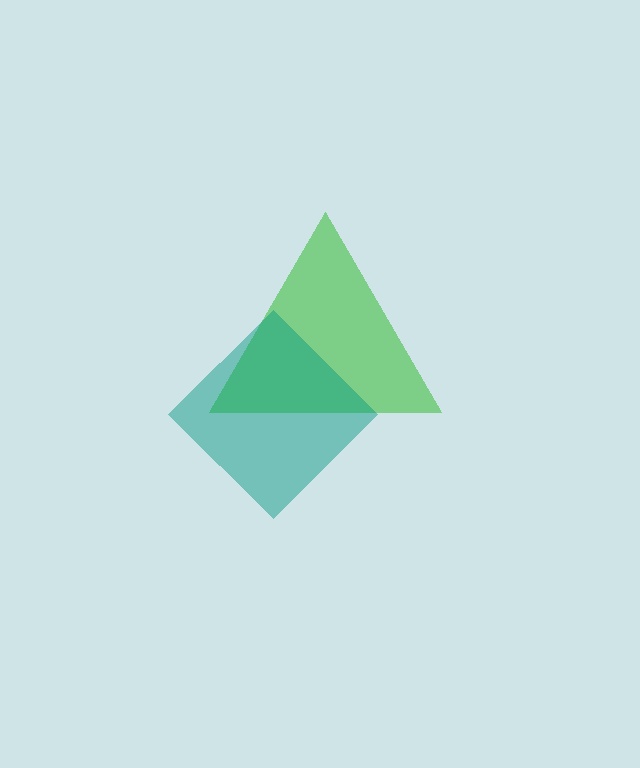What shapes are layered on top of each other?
The layered shapes are: a green triangle, a teal diamond.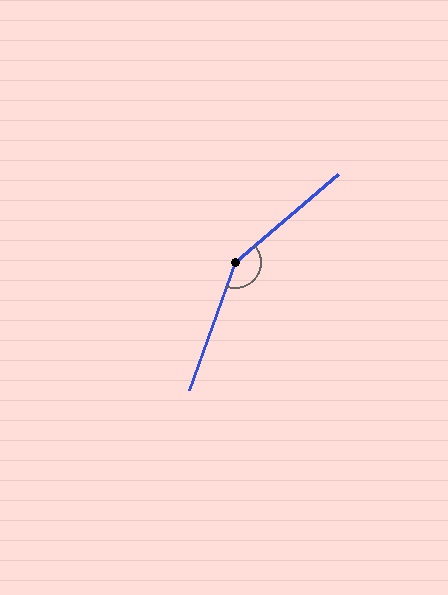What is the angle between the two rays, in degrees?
Approximately 150 degrees.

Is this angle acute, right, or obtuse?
It is obtuse.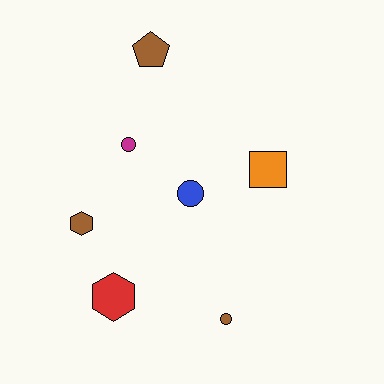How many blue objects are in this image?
There is 1 blue object.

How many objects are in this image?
There are 7 objects.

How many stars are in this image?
There are no stars.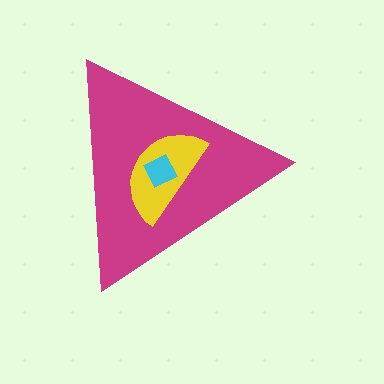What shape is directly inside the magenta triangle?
The yellow semicircle.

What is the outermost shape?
The magenta triangle.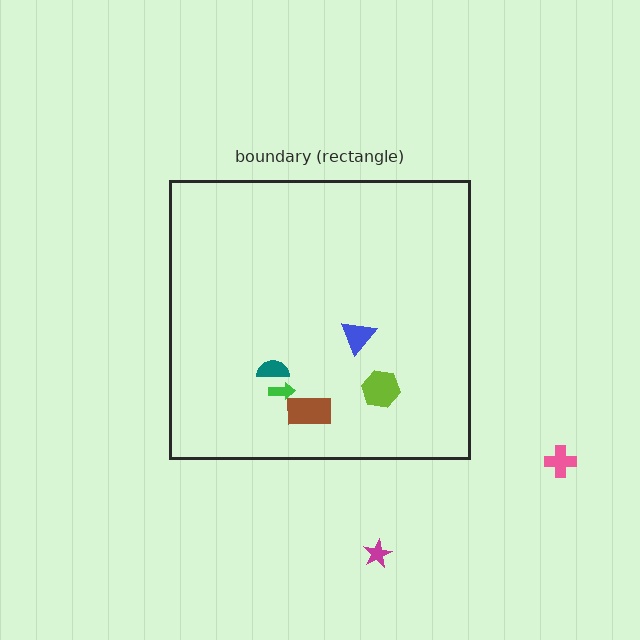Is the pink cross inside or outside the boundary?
Outside.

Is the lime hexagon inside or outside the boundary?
Inside.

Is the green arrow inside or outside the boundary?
Inside.